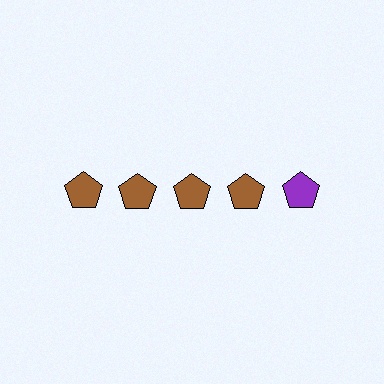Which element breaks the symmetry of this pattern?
The purple pentagon in the top row, rightmost column breaks the symmetry. All other shapes are brown pentagons.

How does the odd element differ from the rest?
It has a different color: purple instead of brown.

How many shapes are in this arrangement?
There are 5 shapes arranged in a grid pattern.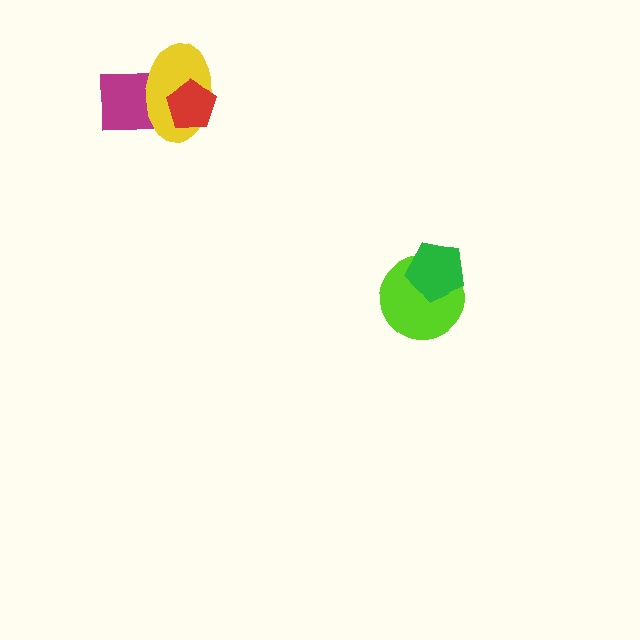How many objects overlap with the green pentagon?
1 object overlaps with the green pentagon.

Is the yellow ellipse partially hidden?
Yes, it is partially covered by another shape.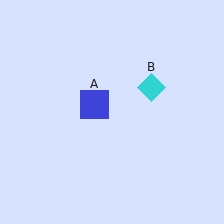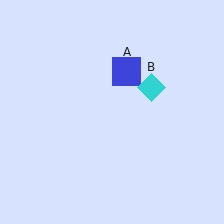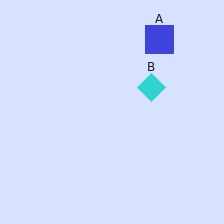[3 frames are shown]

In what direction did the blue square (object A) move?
The blue square (object A) moved up and to the right.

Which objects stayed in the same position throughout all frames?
Cyan diamond (object B) remained stationary.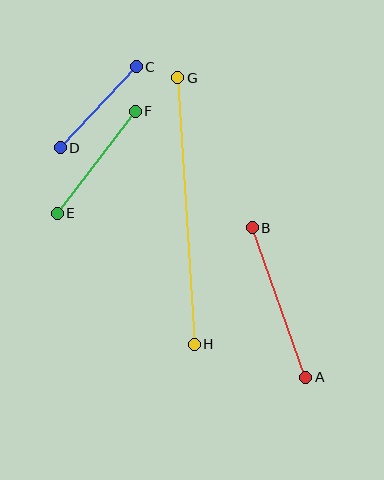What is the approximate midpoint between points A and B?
The midpoint is at approximately (279, 303) pixels.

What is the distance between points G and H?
The distance is approximately 267 pixels.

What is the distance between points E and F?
The distance is approximately 128 pixels.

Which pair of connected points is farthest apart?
Points G and H are farthest apart.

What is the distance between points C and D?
The distance is approximately 111 pixels.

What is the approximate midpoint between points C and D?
The midpoint is at approximately (98, 107) pixels.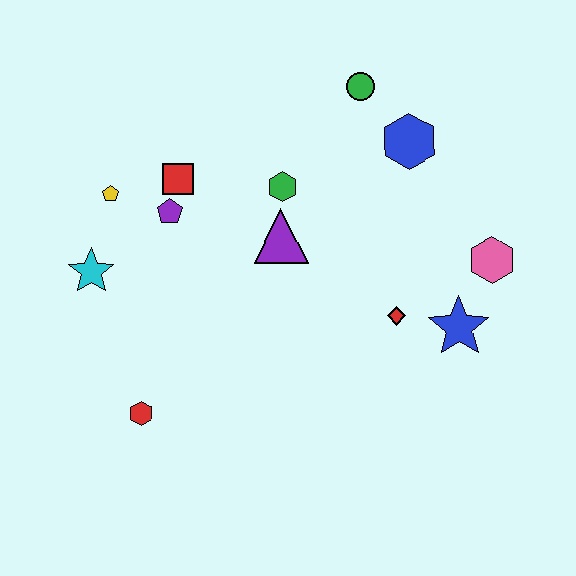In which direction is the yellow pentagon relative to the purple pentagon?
The yellow pentagon is to the left of the purple pentagon.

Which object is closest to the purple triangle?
The green hexagon is closest to the purple triangle.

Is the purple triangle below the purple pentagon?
Yes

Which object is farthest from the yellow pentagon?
The pink hexagon is farthest from the yellow pentagon.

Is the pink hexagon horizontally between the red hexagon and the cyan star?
No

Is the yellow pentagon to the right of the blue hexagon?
No